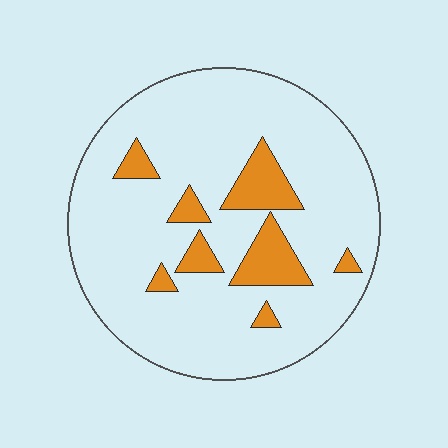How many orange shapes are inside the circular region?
8.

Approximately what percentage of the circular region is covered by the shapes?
Approximately 15%.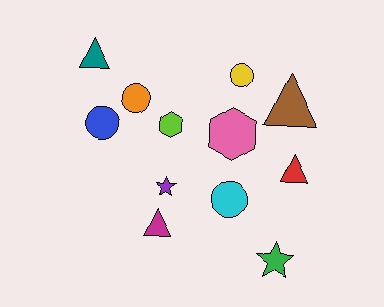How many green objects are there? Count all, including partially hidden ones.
There is 1 green object.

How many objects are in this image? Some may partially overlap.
There are 12 objects.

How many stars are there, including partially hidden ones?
There are 2 stars.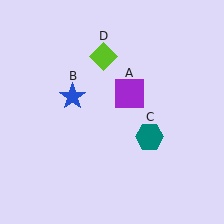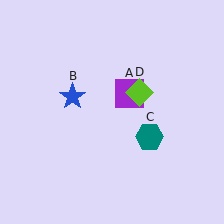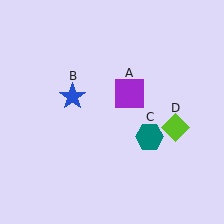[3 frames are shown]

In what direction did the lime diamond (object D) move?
The lime diamond (object D) moved down and to the right.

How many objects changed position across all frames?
1 object changed position: lime diamond (object D).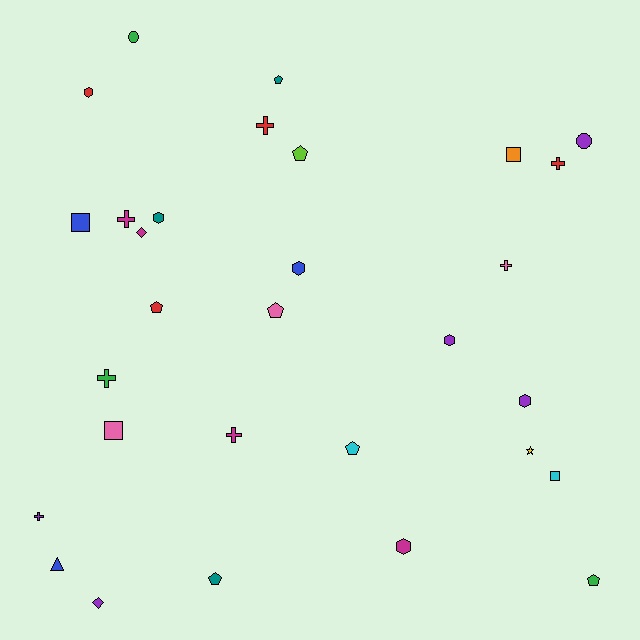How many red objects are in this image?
There are 4 red objects.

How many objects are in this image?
There are 30 objects.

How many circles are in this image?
There are 2 circles.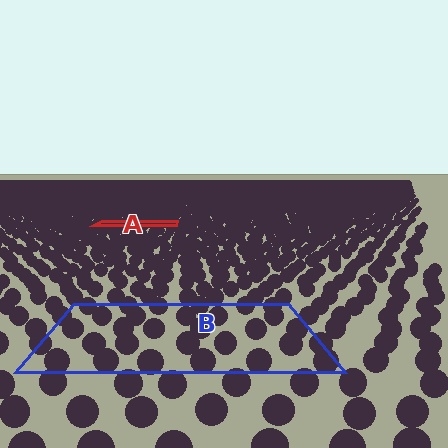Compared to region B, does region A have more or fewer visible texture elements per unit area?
Region A has more texture elements per unit area — they are packed more densely because it is farther away.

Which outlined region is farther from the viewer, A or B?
Region A is farther from the viewer — the texture elements inside it appear smaller and more densely packed.